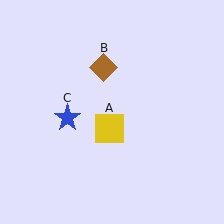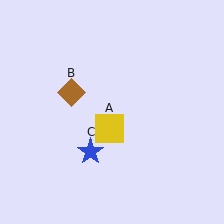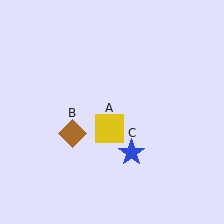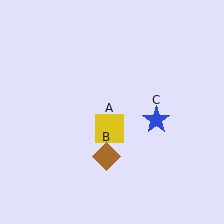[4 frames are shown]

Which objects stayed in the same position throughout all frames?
Yellow square (object A) remained stationary.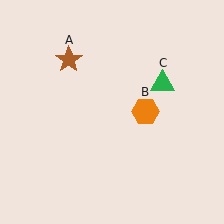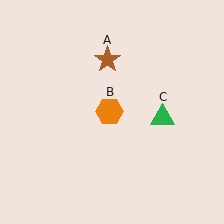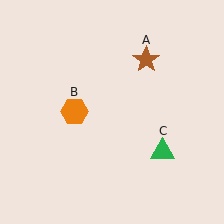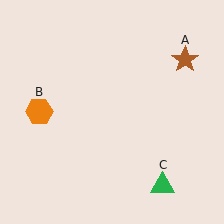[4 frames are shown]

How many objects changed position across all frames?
3 objects changed position: brown star (object A), orange hexagon (object B), green triangle (object C).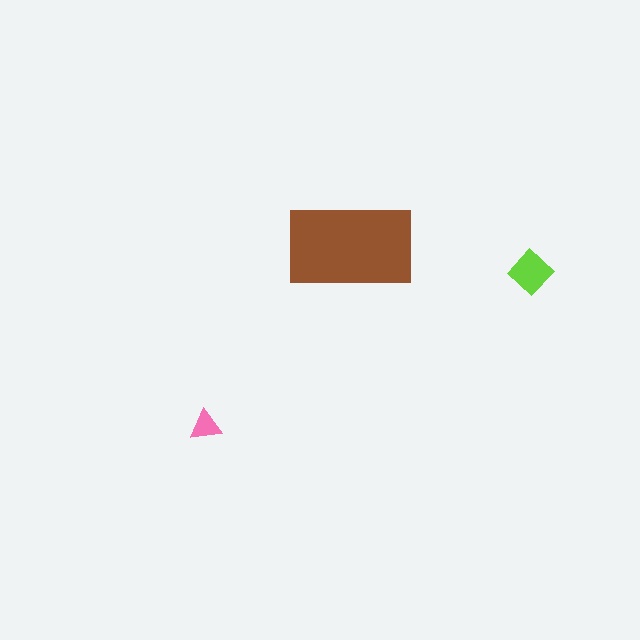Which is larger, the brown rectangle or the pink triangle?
The brown rectangle.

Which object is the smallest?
The pink triangle.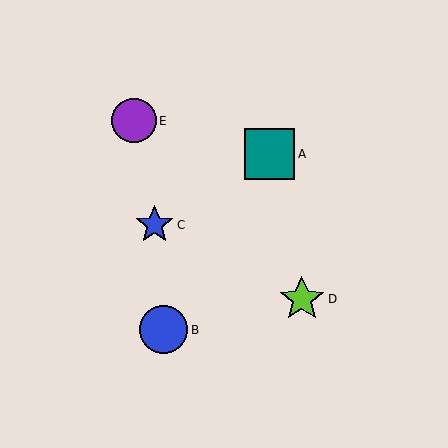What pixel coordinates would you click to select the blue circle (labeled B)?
Click at (163, 330) to select the blue circle B.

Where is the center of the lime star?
The center of the lime star is at (302, 299).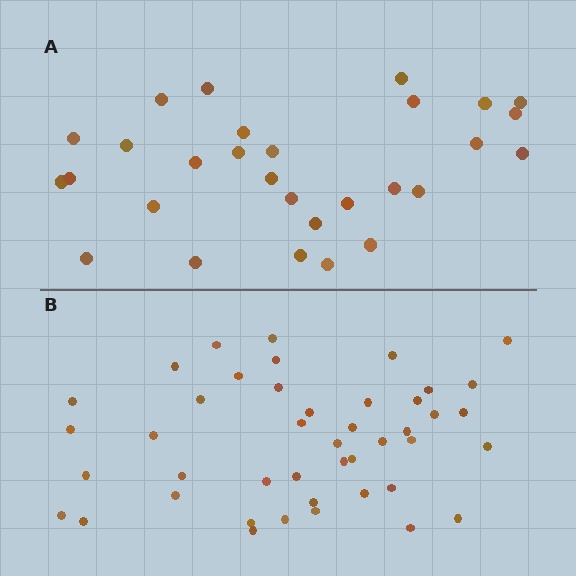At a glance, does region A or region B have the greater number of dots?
Region B (the bottom region) has more dots.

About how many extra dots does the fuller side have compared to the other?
Region B has approximately 15 more dots than region A.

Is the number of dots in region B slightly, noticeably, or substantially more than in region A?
Region B has substantially more. The ratio is roughly 1.5 to 1.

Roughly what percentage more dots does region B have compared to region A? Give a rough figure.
About 50% more.